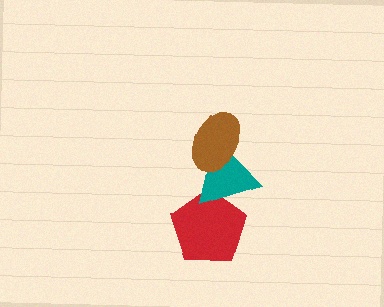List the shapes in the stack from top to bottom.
From top to bottom: the brown ellipse, the teal triangle, the red pentagon.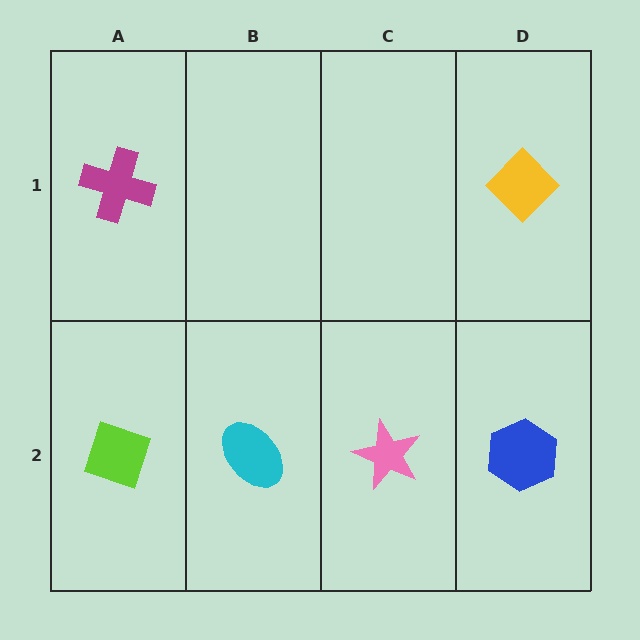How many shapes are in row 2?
4 shapes.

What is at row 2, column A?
A lime diamond.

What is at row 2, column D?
A blue hexagon.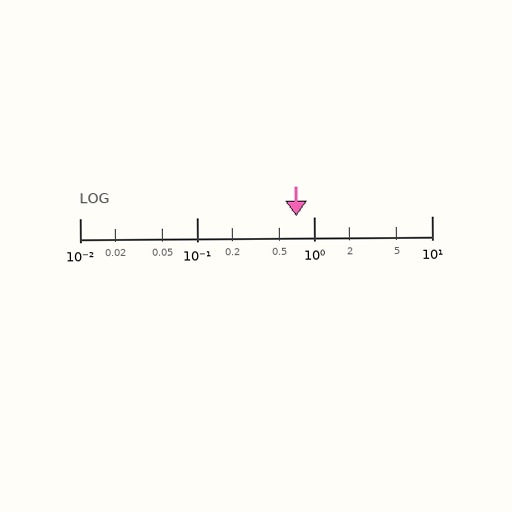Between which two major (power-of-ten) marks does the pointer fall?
The pointer is between 0.1 and 1.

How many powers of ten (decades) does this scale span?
The scale spans 3 decades, from 0.01 to 10.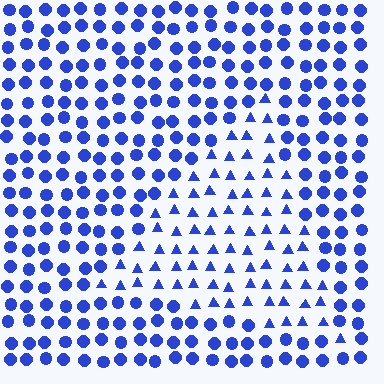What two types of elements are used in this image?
The image uses triangles inside the triangle region and circles outside it.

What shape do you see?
I see a triangle.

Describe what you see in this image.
The image is filled with small blue elements arranged in a uniform grid. A triangle-shaped region contains triangles, while the surrounding area contains circles. The boundary is defined purely by the change in element shape.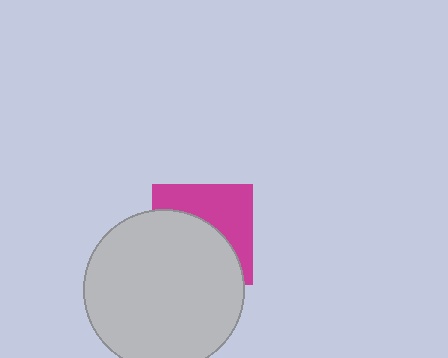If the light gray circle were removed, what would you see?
You would see the complete magenta square.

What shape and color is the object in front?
The object in front is a light gray circle.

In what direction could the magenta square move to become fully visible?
The magenta square could move up. That would shift it out from behind the light gray circle entirely.